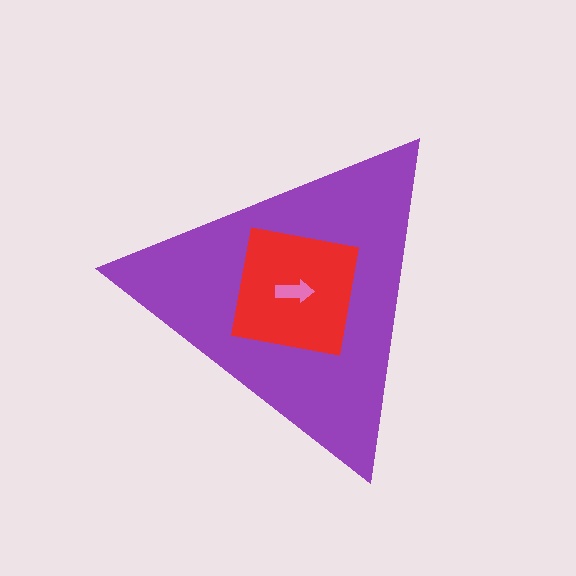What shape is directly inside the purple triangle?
The red square.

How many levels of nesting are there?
3.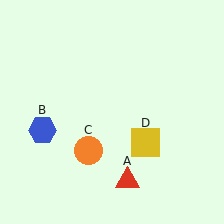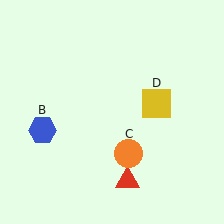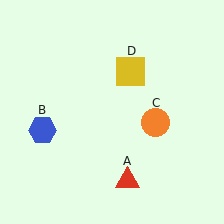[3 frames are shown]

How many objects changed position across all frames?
2 objects changed position: orange circle (object C), yellow square (object D).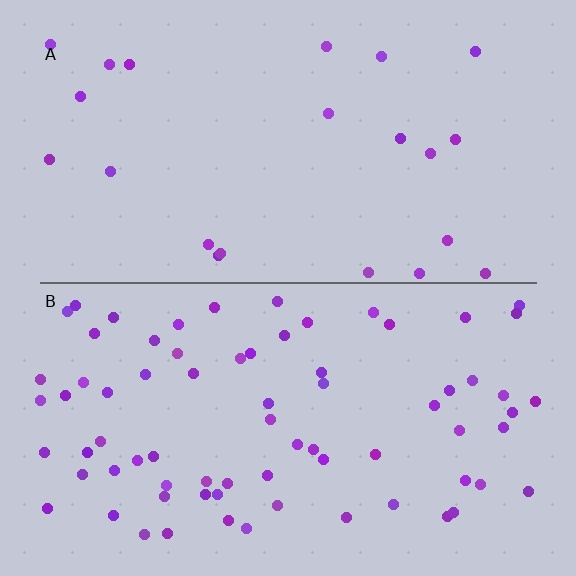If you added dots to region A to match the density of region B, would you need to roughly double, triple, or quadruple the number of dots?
Approximately triple.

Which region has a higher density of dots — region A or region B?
B (the bottom).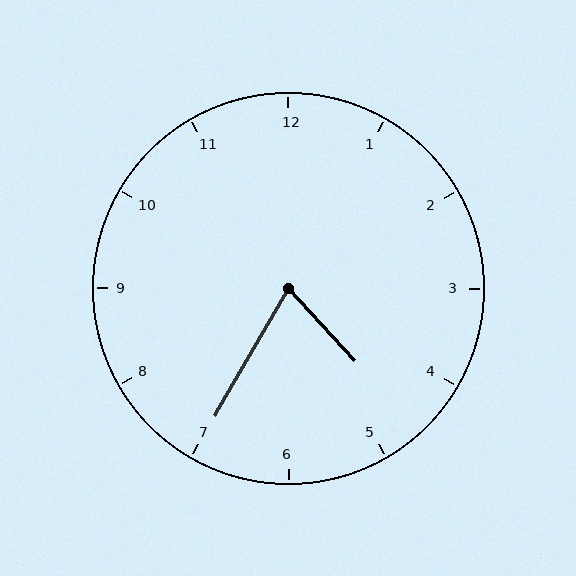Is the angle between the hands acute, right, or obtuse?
It is acute.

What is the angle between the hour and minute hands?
Approximately 72 degrees.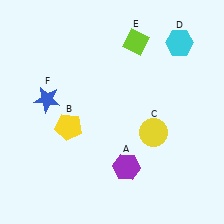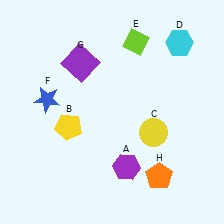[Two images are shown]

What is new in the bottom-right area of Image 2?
An orange pentagon (H) was added in the bottom-right area of Image 2.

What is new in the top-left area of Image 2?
A purple square (G) was added in the top-left area of Image 2.